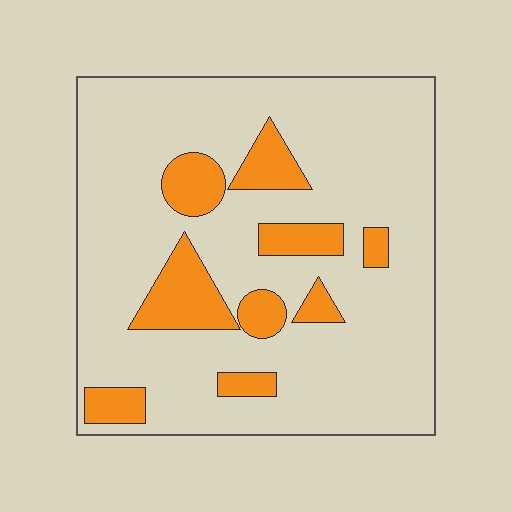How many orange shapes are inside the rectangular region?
9.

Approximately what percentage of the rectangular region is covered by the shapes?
Approximately 20%.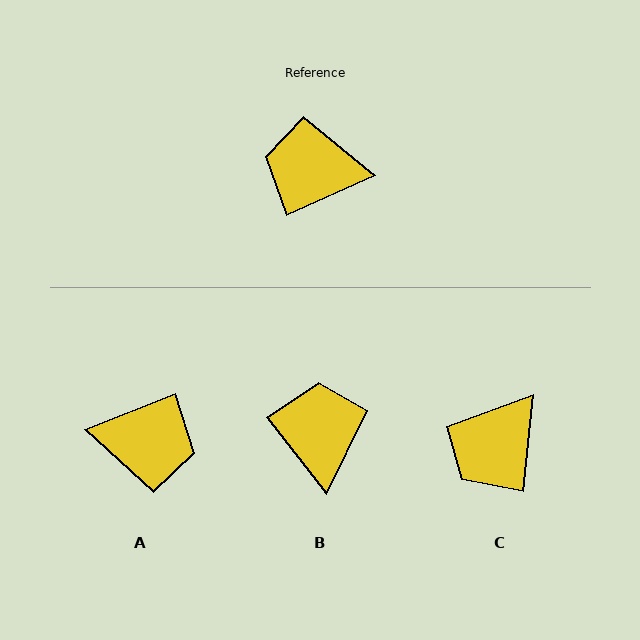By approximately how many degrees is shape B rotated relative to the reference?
Approximately 76 degrees clockwise.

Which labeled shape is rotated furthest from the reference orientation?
A, about 177 degrees away.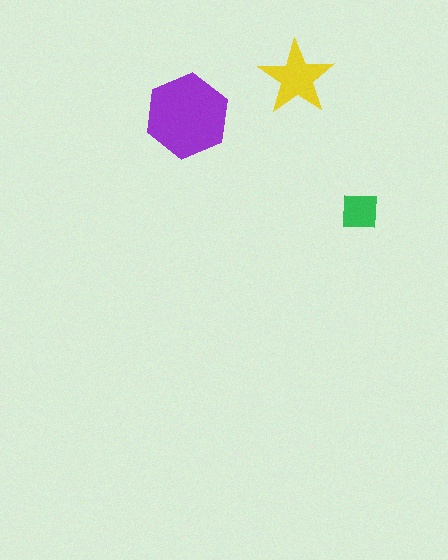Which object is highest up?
The yellow star is topmost.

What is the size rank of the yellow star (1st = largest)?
2nd.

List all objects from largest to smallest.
The purple hexagon, the yellow star, the green square.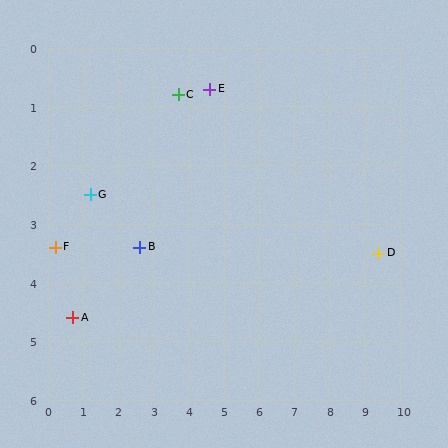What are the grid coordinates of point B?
Point B is at approximately (2.6, 3.4).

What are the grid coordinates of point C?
Point C is at approximately (3.7, 0.8).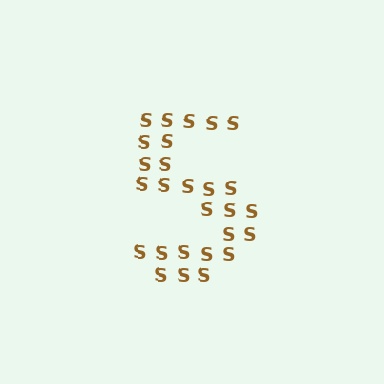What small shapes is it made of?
It is made of small letter S's.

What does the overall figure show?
The overall figure shows the letter S.